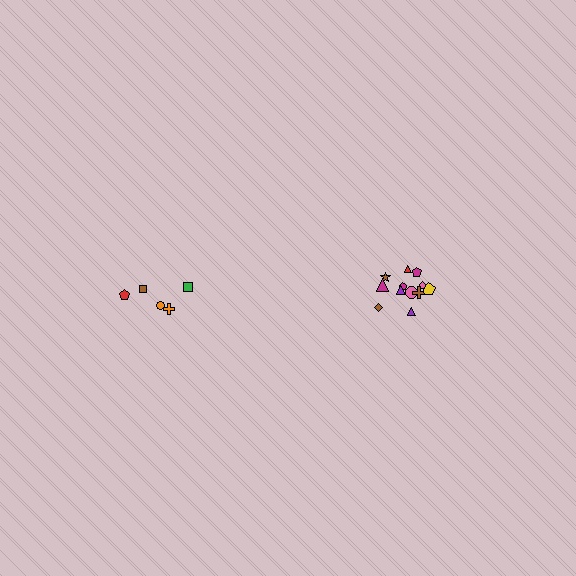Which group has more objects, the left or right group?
The right group.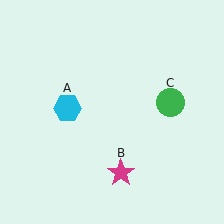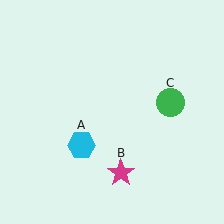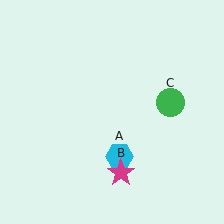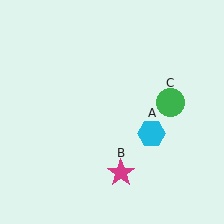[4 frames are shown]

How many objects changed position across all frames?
1 object changed position: cyan hexagon (object A).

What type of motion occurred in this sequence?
The cyan hexagon (object A) rotated counterclockwise around the center of the scene.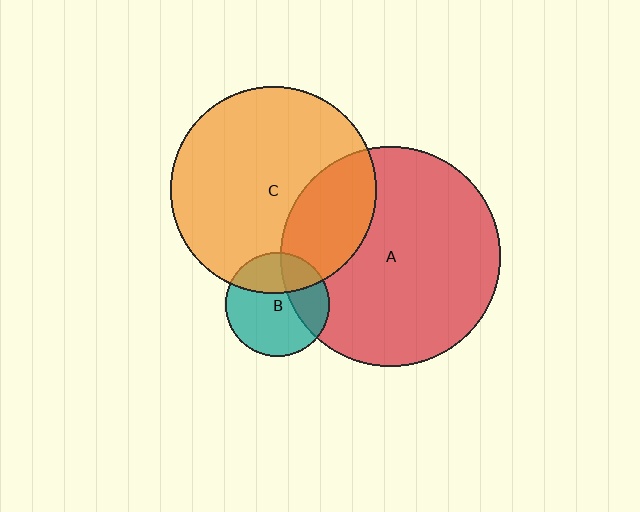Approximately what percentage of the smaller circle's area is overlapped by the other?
Approximately 30%.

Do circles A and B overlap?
Yes.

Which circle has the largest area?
Circle A (red).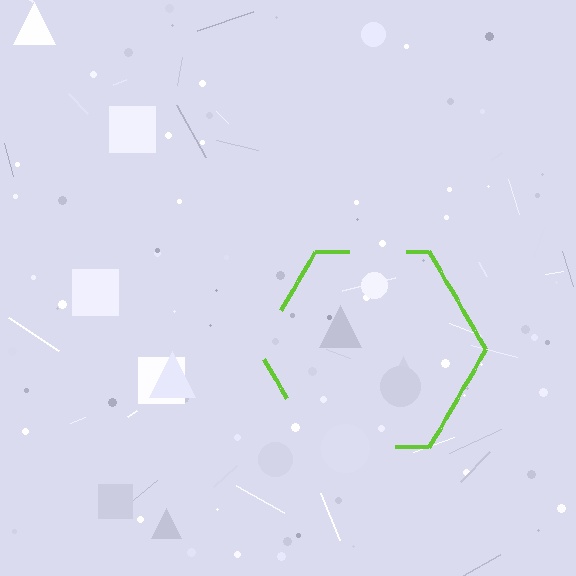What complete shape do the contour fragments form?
The contour fragments form a hexagon.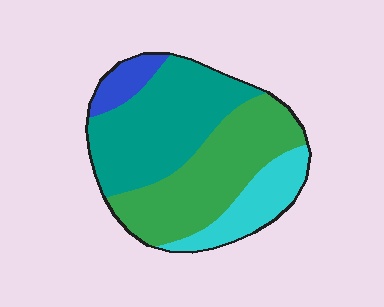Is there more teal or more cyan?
Teal.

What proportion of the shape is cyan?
Cyan covers 16% of the shape.